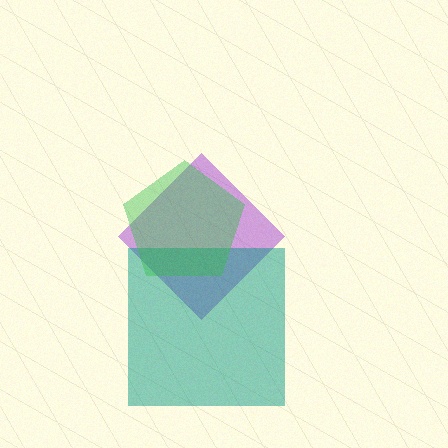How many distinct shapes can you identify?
There are 3 distinct shapes: a purple diamond, a teal square, a green pentagon.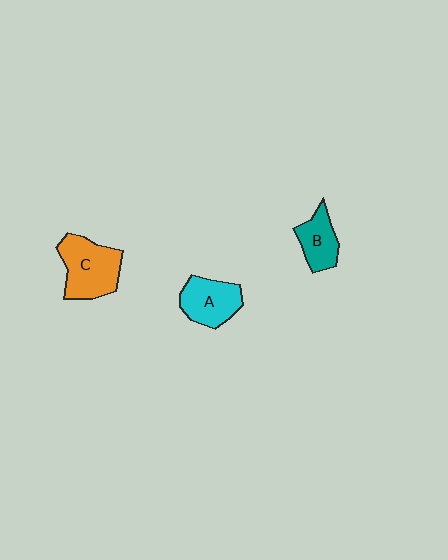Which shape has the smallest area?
Shape B (teal).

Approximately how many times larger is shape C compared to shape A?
Approximately 1.3 times.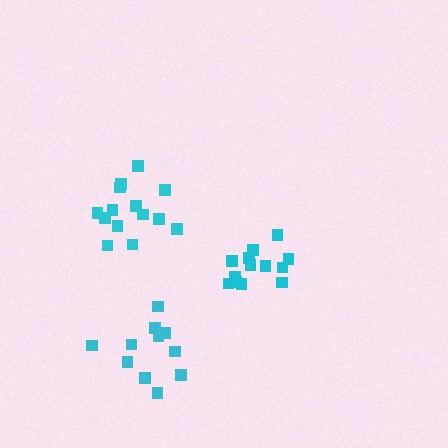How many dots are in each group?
Group 1: 13 dots, Group 2: 14 dots, Group 3: 11 dots (38 total).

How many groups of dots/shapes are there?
There are 3 groups.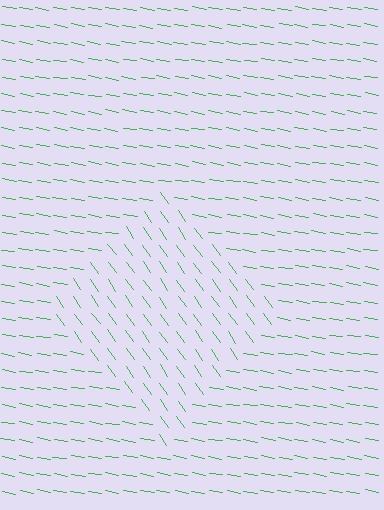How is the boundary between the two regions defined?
The boundary is defined purely by a change in line orientation (approximately 45 degrees difference). All lines are the same color and thickness.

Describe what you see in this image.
The image is filled with small green line segments. A diamond region in the image has lines oriented differently from the surrounding lines, creating a visible texture boundary.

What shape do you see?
I see a diamond.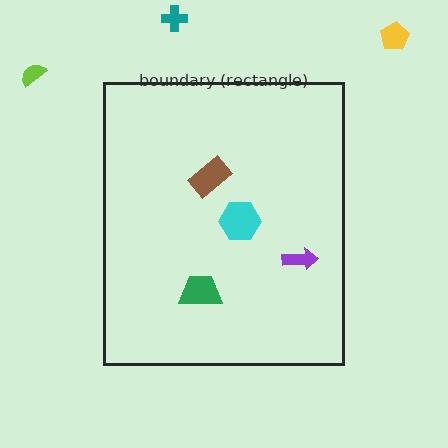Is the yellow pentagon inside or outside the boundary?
Outside.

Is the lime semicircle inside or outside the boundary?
Outside.